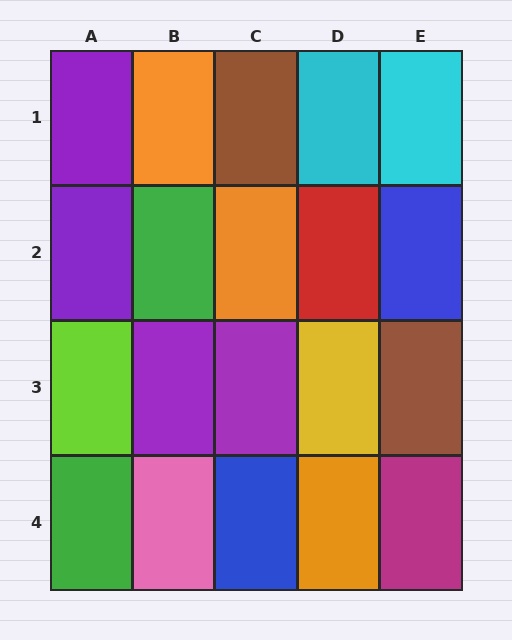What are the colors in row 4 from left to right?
Green, pink, blue, orange, magenta.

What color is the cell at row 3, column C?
Purple.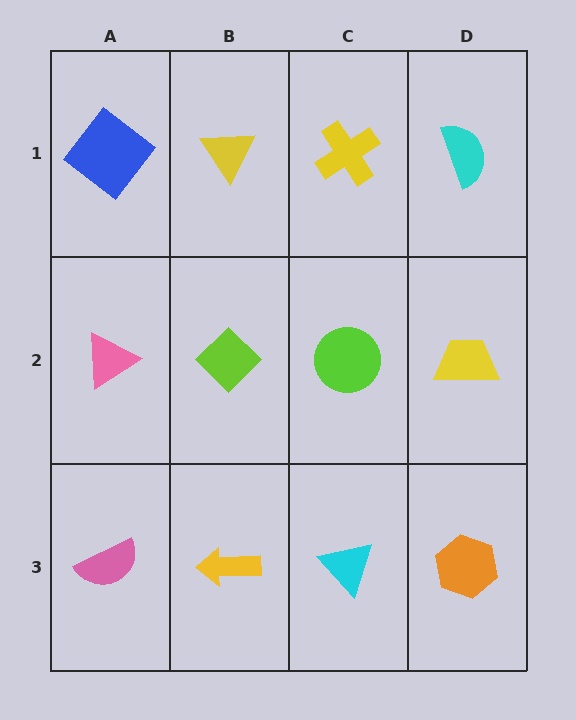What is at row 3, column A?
A pink semicircle.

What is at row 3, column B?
A yellow arrow.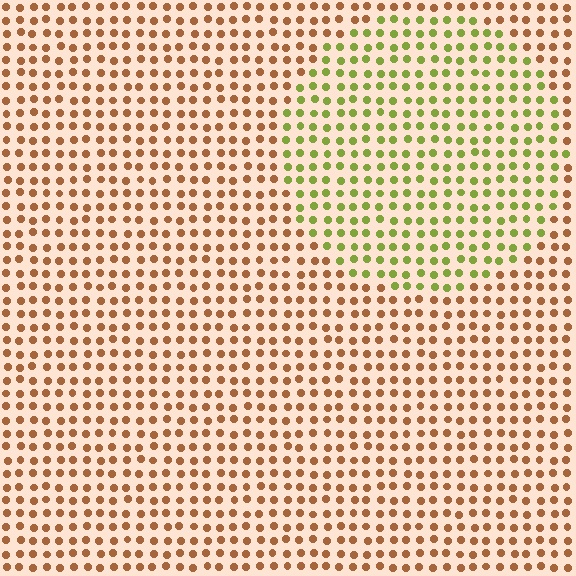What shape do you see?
I see a circle.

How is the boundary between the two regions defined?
The boundary is defined purely by a slight shift in hue (about 57 degrees). Spacing, size, and orientation are identical on both sides.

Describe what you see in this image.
The image is filled with small brown elements in a uniform arrangement. A circle-shaped region is visible where the elements are tinted to a slightly different hue, forming a subtle color boundary.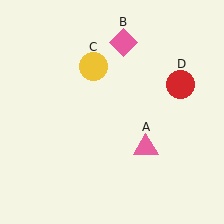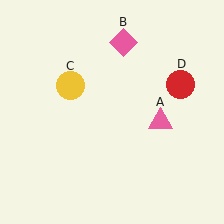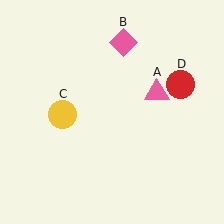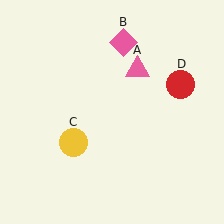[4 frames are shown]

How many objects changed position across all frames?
2 objects changed position: pink triangle (object A), yellow circle (object C).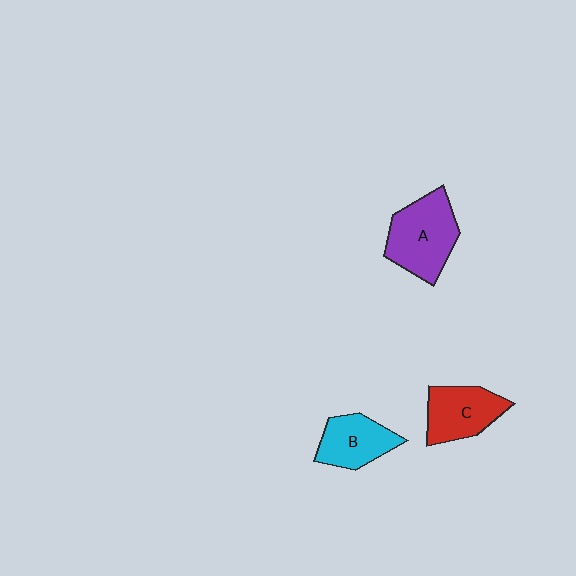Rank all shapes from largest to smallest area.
From largest to smallest: A (purple), C (red), B (cyan).